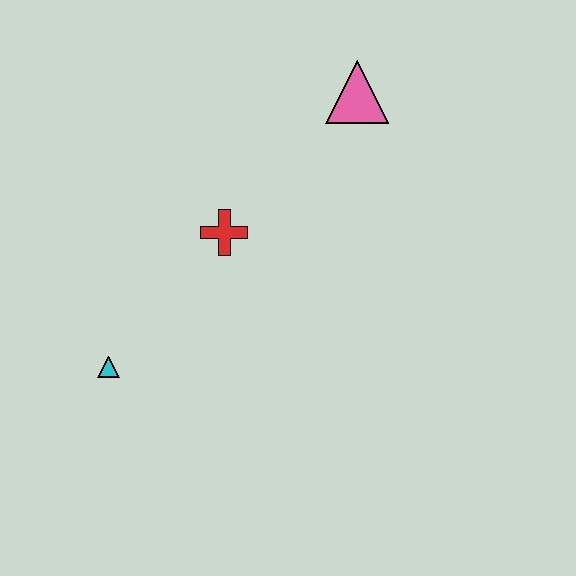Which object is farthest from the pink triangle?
The cyan triangle is farthest from the pink triangle.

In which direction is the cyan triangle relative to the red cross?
The cyan triangle is below the red cross.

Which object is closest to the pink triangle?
The red cross is closest to the pink triangle.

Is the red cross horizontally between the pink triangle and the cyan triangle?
Yes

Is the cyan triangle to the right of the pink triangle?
No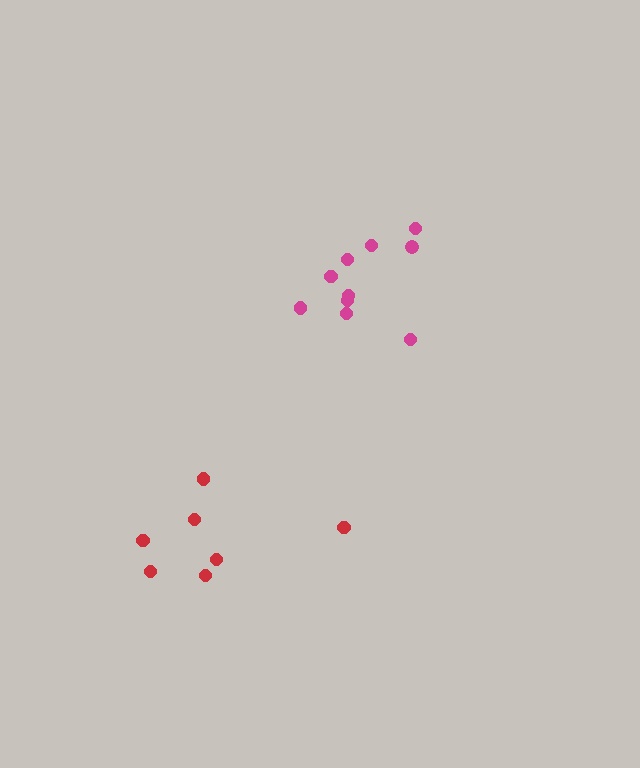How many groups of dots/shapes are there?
There are 2 groups.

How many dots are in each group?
Group 1: 7 dots, Group 2: 10 dots (17 total).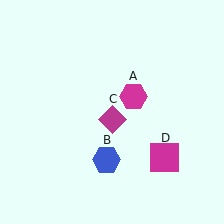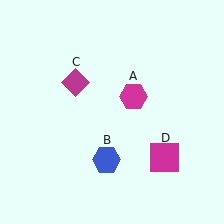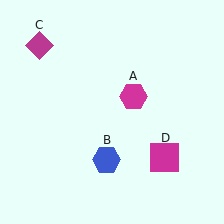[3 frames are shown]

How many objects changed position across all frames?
1 object changed position: magenta diamond (object C).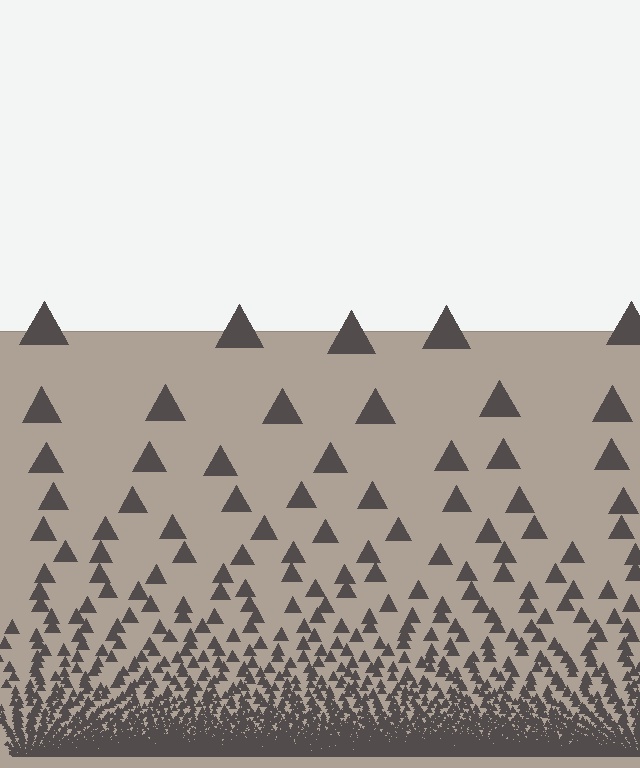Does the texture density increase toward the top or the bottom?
Density increases toward the bottom.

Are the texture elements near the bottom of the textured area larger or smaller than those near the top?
Smaller. The gradient is inverted — elements near the bottom are smaller and denser.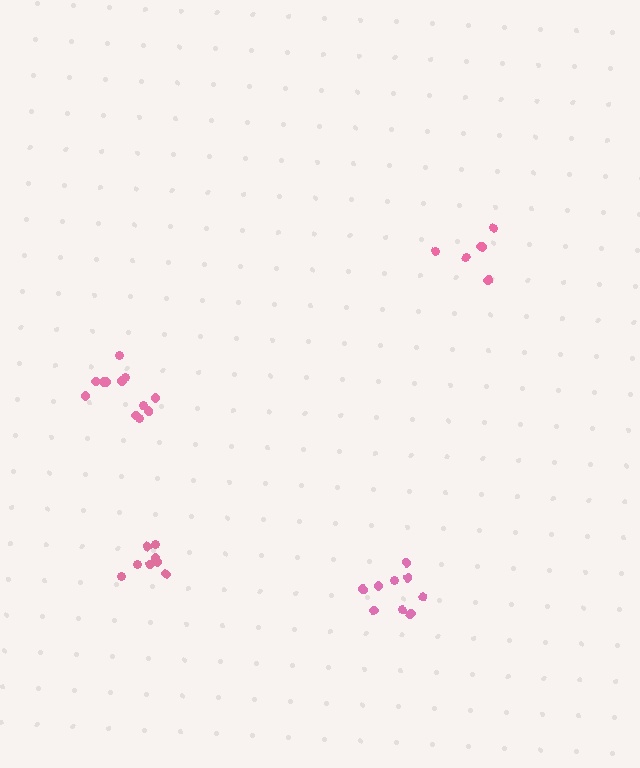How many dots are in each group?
Group 1: 6 dots, Group 2: 9 dots, Group 3: 8 dots, Group 4: 12 dots (35 total).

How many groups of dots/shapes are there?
There are 4 groups.